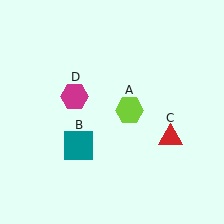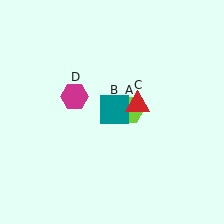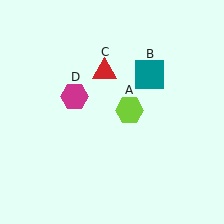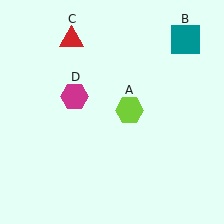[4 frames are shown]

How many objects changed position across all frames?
2 objects changed position: teal square (object B), red triangle (object C).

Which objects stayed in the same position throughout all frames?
Lime hexagon (object A) and magenta hexagon (object D) remained stationary.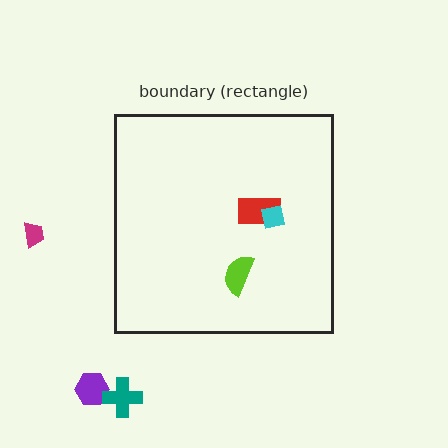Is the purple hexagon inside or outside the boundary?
Outside.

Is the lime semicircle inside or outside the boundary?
Inside.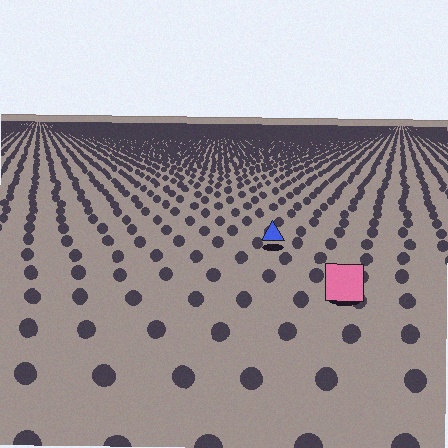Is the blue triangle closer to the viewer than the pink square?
No. The pink square is closer — you can tell from the texture gradient: the ground texture is coarser near it.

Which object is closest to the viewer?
The pink square is closest. The texture marks near it are larger and more spread out.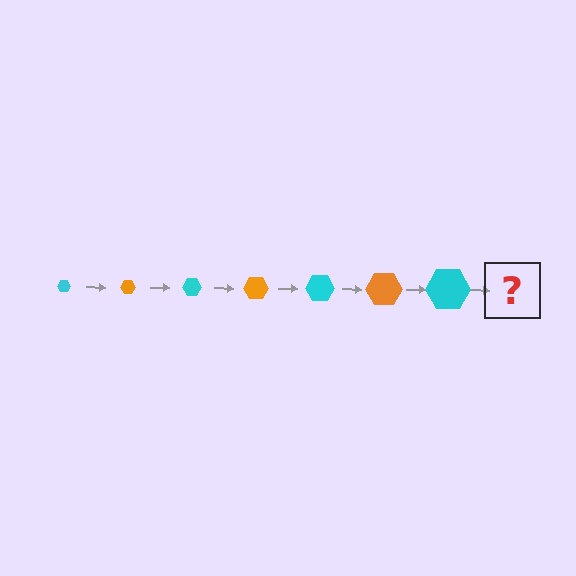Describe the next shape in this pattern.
It should be an orange hexagon, larger than the previous one.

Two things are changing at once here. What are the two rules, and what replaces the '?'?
The two rules are that the hexagon grows larger each step and the color cycles through cyan and orange. The '?' should be an orange hexagon, larger than the previous one.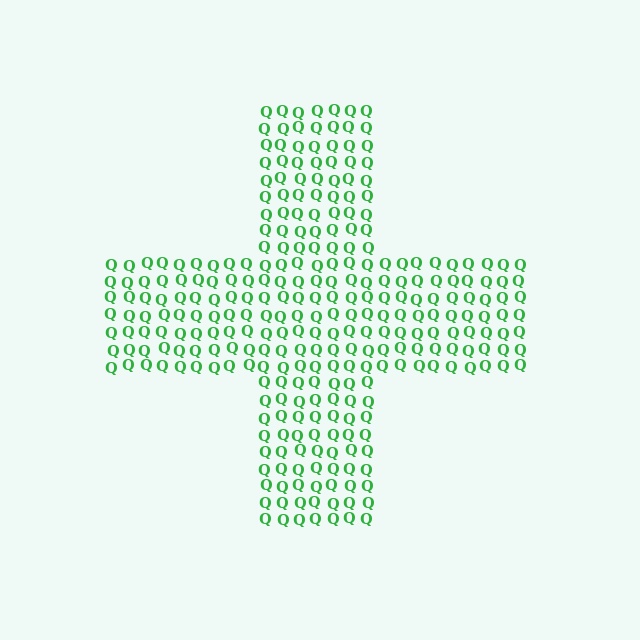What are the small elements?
The small elements are letter Q's.